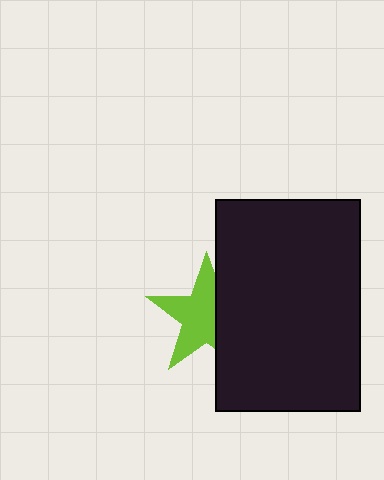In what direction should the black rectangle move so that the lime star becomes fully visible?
The black rectangle should move right. That is the shortest direction to clear the overlap and leave the lime star fully visible.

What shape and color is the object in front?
The object in front is a black rectangle.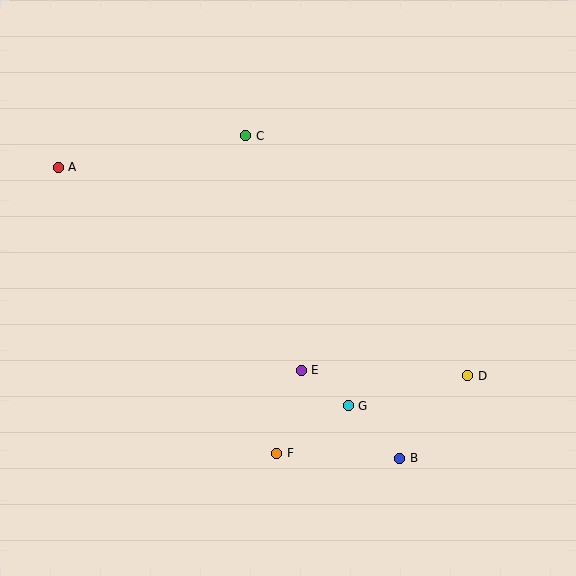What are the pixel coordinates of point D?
Point D is at (468, 376).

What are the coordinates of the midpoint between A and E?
The midpoint between A and E is at (180, 269).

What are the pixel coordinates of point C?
Point C is at (246, 136).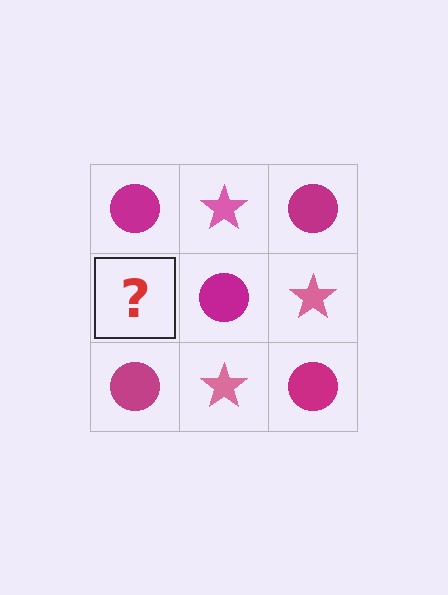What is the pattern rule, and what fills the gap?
The rule is that it alternates magenta circle and pink star in a checkerboard pattern. The gap should be filled with a pink star.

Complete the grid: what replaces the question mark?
The question mark should be replaced with a pink star.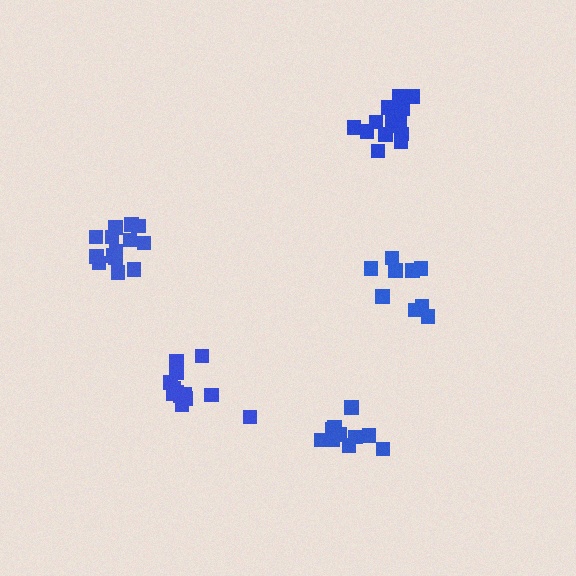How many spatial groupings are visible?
There are 5 spatial groupings.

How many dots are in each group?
Group 1: 14 dots, Group 2: 15 dots, Group 3: 12 dots, Group 4: 13 dots, Group 5: 9 dots (63 total).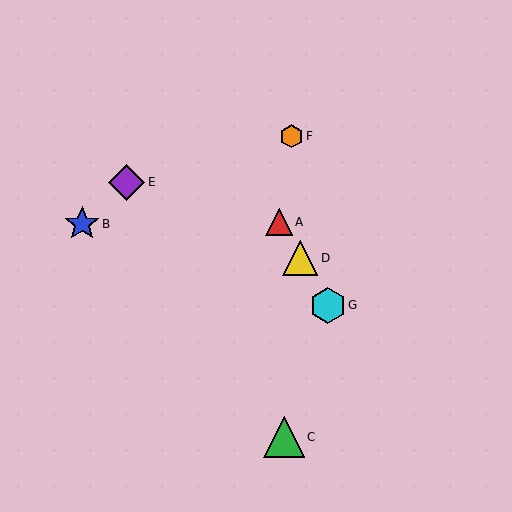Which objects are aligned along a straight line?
Objects A, D, G are aligned along a straight line.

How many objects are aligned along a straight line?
3 objects (A, D, G) are aligned along a straight line.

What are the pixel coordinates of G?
Object G is at (328, 305).